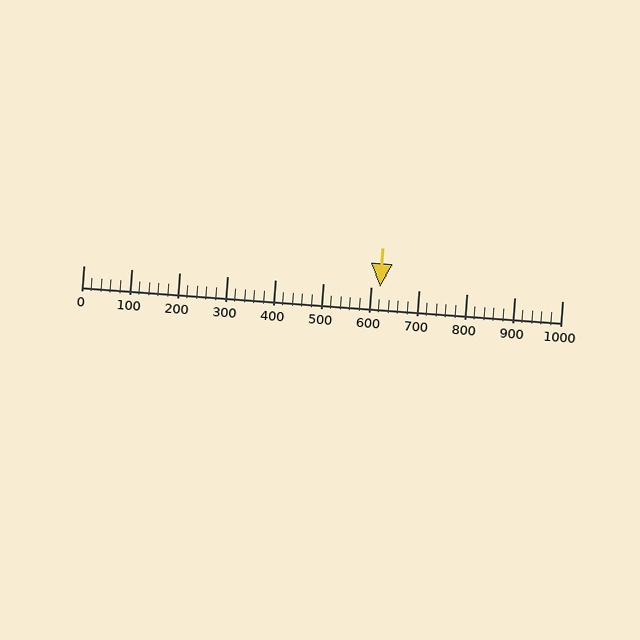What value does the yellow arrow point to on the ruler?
The yellow arrow points to approximately 620.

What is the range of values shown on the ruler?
The ruler shows values from 0 to 1000.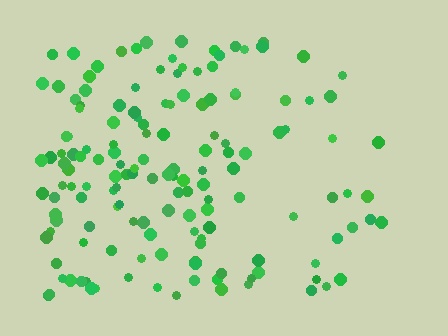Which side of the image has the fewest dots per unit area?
The right.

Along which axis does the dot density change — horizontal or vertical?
Horizontal.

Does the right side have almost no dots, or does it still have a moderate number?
Still a moderate number, just noticeably fewer than the left.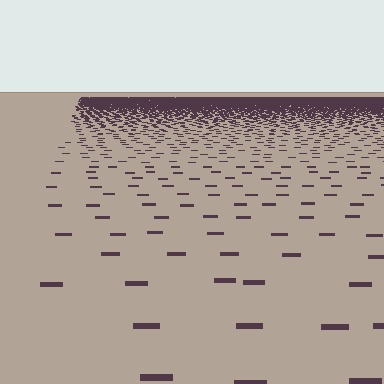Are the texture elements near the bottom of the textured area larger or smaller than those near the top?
Larger. Near the bottom, elements are closer to the viewer and appear at a bigger on-screen size.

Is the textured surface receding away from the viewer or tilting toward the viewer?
The surface is receding away from the viewer. Texture elements get smaller and denser toward the top.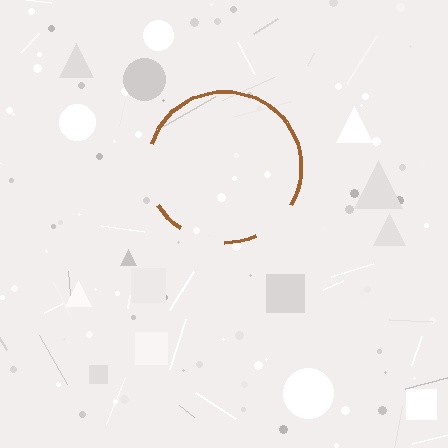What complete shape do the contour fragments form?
The contour fragments form a circle.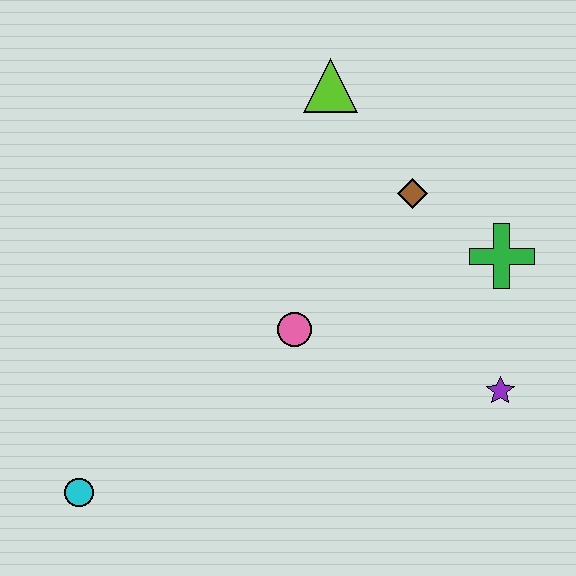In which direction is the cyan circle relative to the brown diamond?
The cyan circle is to the left of the brown diamond.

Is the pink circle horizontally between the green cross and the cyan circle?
Yes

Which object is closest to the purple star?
The green cross is closest to the purple star.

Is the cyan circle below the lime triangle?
Yes